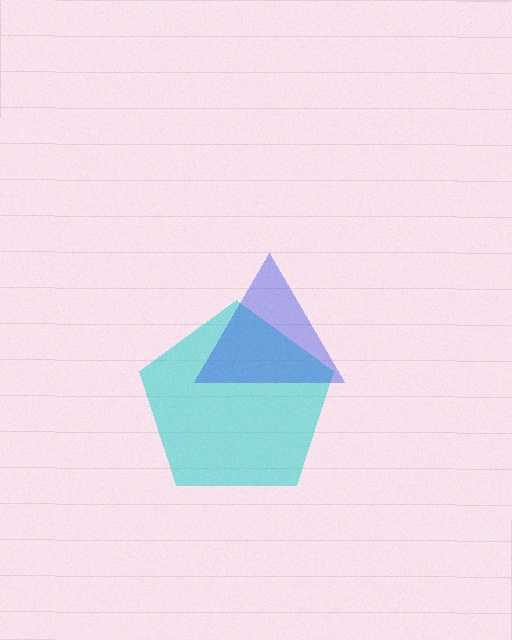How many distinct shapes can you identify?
There are 2 distinct shapes: a cyan pentagon, a blue triangle.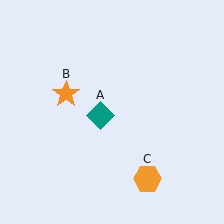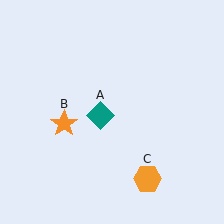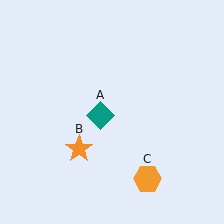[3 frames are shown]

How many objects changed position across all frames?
1 object changed position: orange star (object B).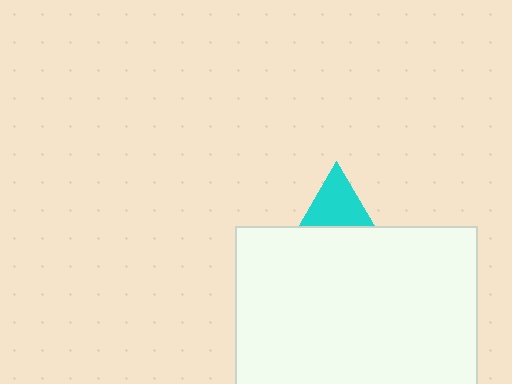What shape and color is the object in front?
The object in front is a white rectangle.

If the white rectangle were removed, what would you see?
You would see the complete cyan triangle.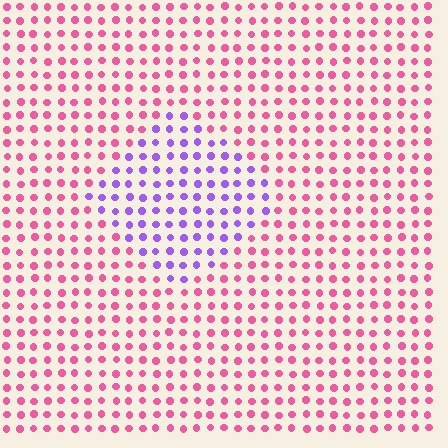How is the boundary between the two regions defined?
The boundary is defined purely by a slight shift in hue (about 64 degrees). Spacing, size, and orientation are identical on both sides.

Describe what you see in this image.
The image is filled with small pink elements in a uniform arrangement. A diamond-shaped region is visible where the elements are tinted to a slightly different hue, forming a subtle color boundary.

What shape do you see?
I see a diamond.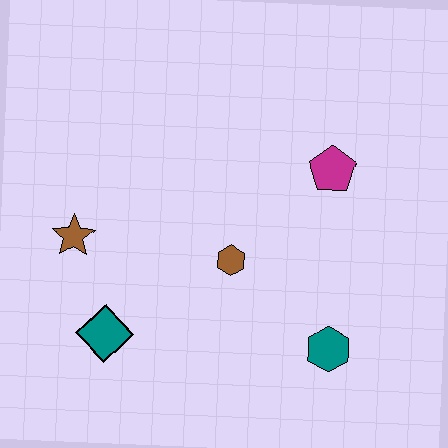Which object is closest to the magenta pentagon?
The brown hexagon is closest to the magenta pentagon.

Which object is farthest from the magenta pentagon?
The teal diamond is farthest from the magenta pentagon.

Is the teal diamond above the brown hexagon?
No